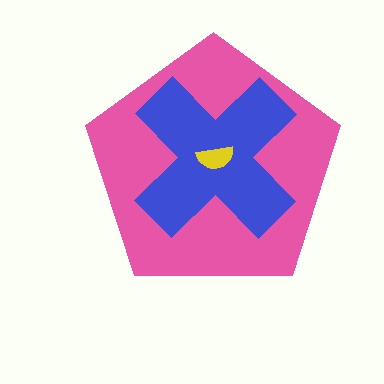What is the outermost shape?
The pink pentagon.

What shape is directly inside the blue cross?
The yellow semicircle.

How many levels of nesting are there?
3.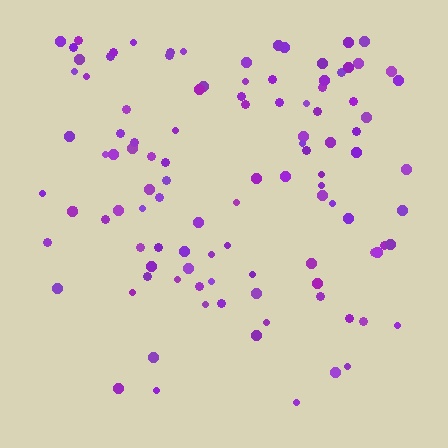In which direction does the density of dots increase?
From bottom to top, with the top side densest.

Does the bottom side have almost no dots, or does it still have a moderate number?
Still a moderate number, just noticeably fewer than the top.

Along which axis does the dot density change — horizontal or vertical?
Vertical.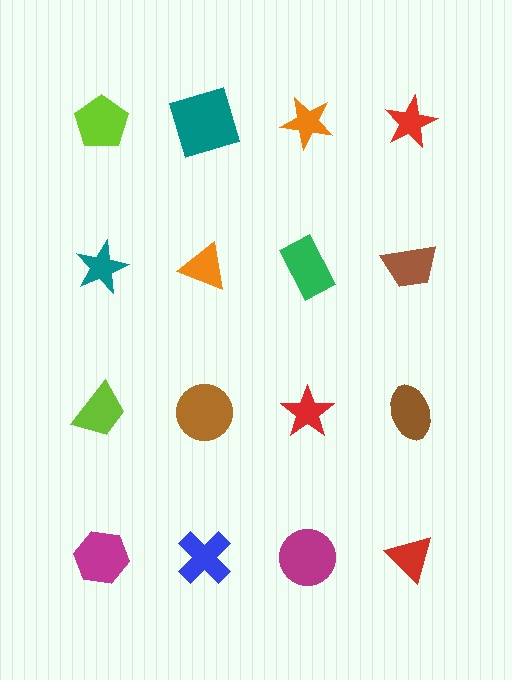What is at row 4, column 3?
A magenta circle.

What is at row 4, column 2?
A blue cross.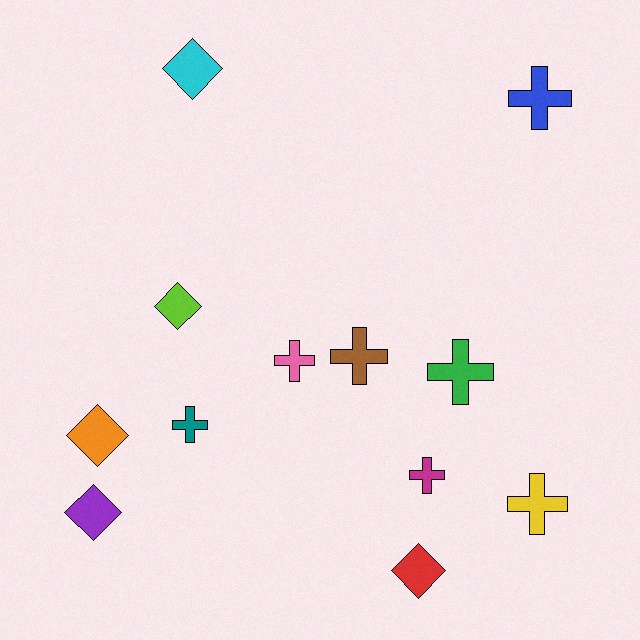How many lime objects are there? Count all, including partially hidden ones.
There is 1 lime object.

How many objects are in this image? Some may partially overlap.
There are 12 objects.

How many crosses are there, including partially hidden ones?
There are 7 crosses.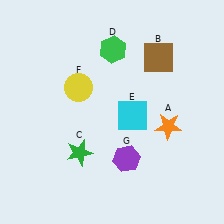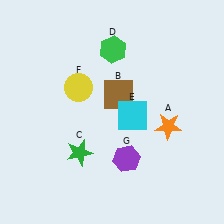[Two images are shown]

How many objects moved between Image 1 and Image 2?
1 object moved between the two images.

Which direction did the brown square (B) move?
The brown square (B) moved left.